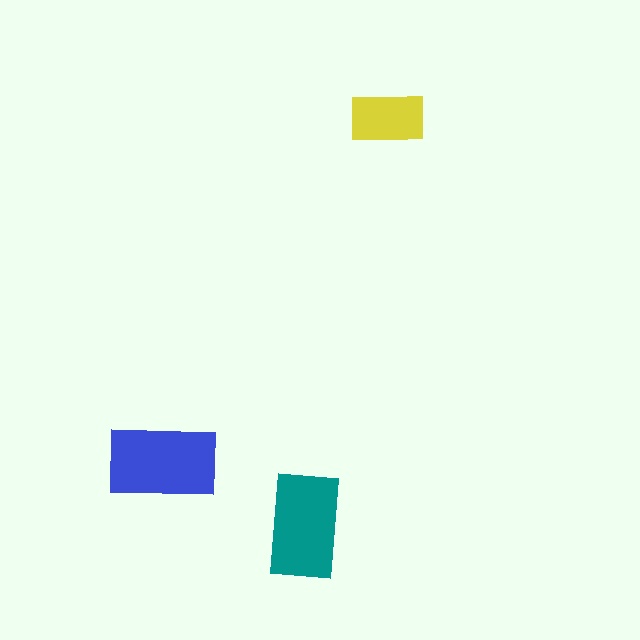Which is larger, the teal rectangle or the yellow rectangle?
The teal one.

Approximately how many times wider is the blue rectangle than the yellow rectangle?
About 1.5 times wider.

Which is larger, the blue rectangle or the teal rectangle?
The blue one.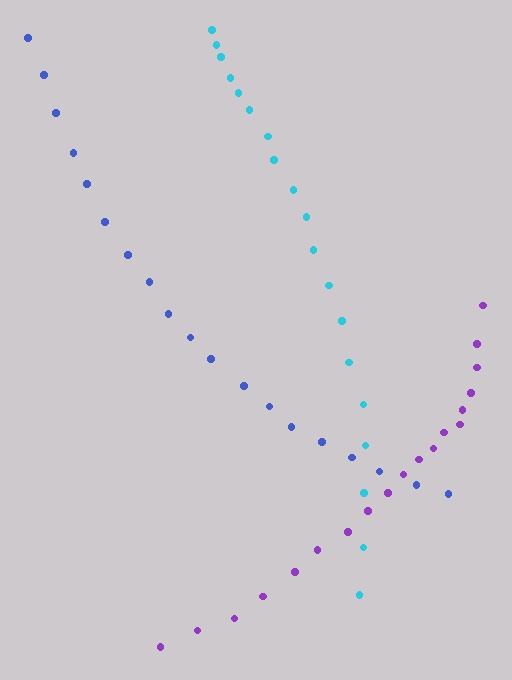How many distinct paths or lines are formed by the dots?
There are 3 distinct paths.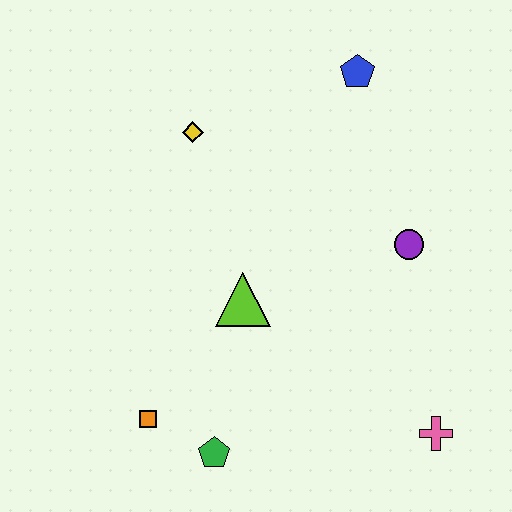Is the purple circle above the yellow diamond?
No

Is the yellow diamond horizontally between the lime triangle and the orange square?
Yes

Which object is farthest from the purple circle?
The orange square is farthest from the purple circle.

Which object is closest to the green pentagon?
The orange square is closest to the green pentagon.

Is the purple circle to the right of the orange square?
Yes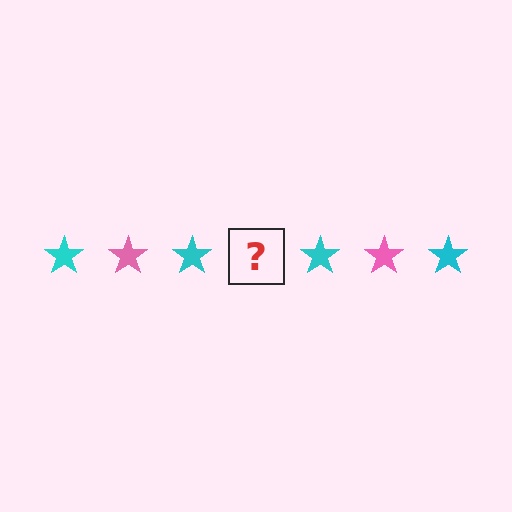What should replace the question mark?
The question mark should be replaced with a pink star.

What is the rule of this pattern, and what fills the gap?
The rule is that the pattern cycles through cyan, pink stars. The gap should be filled with a pink star.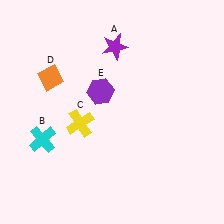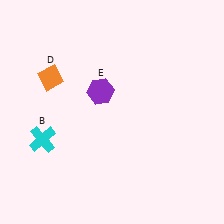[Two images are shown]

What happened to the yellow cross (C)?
The yellow cross (C) was removed in Image 2. It was in the bottom-left area of Image 1.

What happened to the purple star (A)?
The purple star (A) was removed in Image 2. It was in the top-right area of Image 1.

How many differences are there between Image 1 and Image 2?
There are 2 differences between the two images.